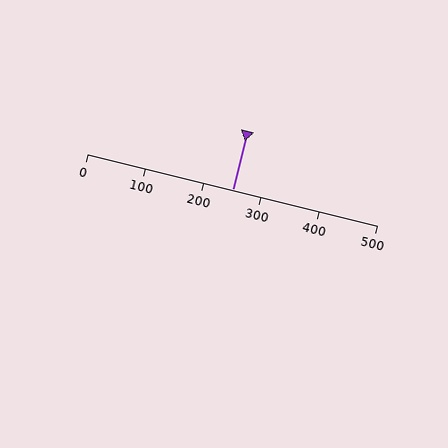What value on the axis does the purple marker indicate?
The marker indicates approximately 250.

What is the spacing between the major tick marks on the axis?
The major ticks are spaced 100 apart.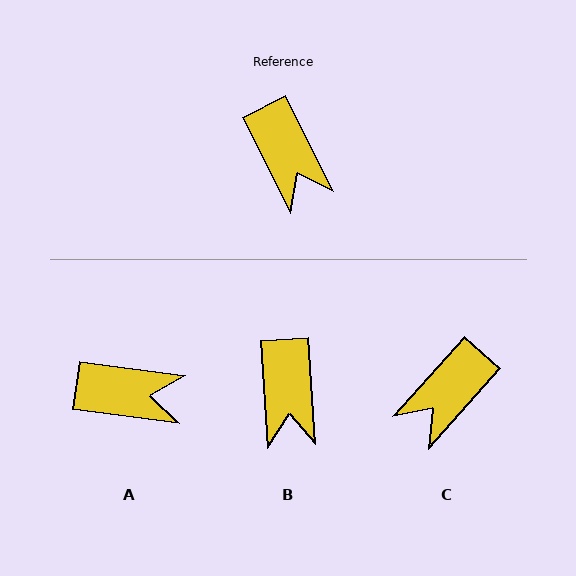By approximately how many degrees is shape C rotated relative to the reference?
Approximately 69 degrees clockwise.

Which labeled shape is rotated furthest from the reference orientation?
C, about 69 degrees away.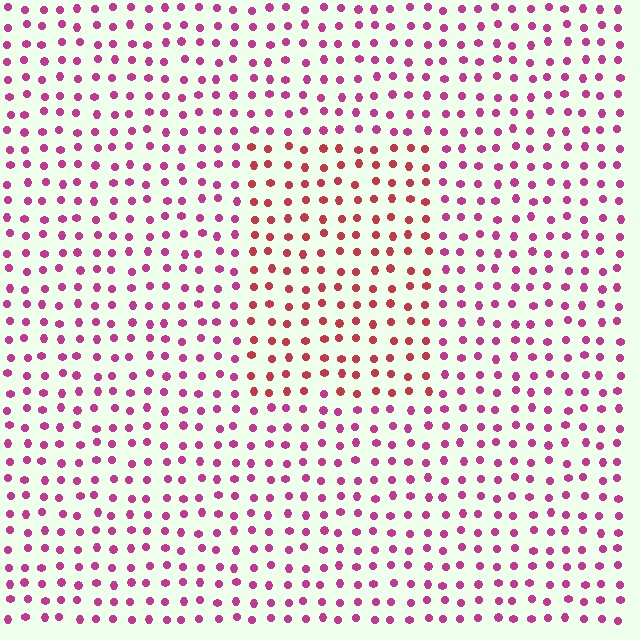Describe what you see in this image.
The image is filled with small magenta elements in a uniform arrangement. A rectangle-shaped region is visible where the elements are tinted to a slightly different hue, forming a subtle color boundary.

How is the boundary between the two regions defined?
The boundary is defined purely by a slight shift in hue (about 33 degrees). Spacing, size, and orientation are identical on both sides.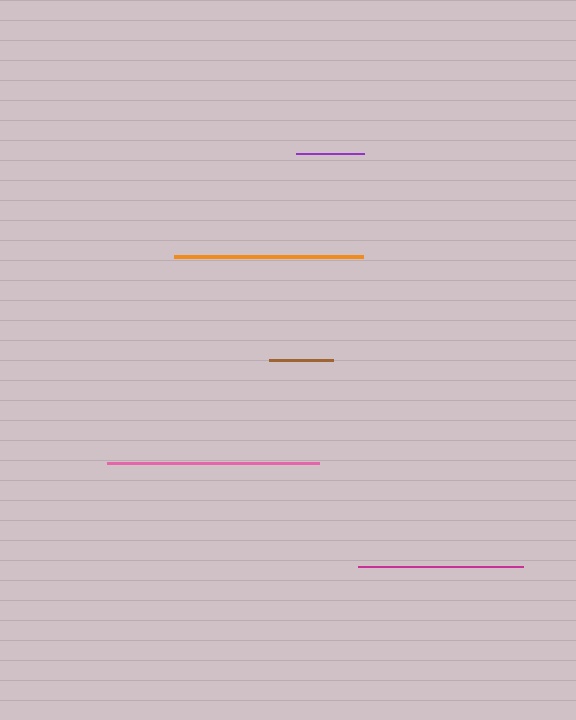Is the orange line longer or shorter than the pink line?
The pink line is longer than the orange line.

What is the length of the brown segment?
The brown segment is approximately 64 pixels long.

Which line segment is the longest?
The pink line is the longest at approximately 212 pixels.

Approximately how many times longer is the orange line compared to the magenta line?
The orange line is approximately 1.1 times the length of the magenta line.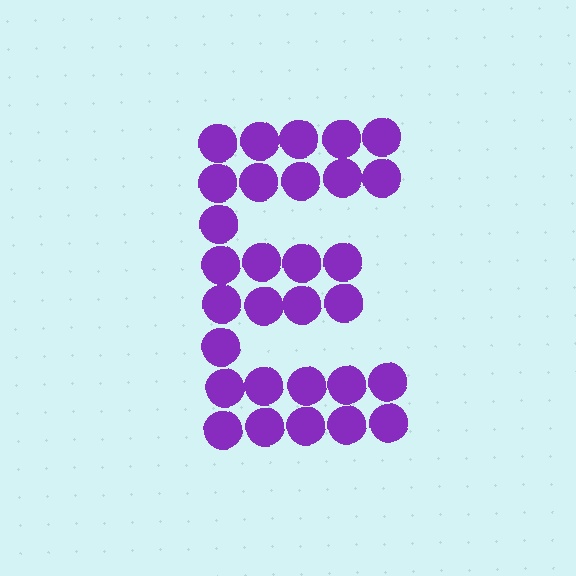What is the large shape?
The large shape is the letter E.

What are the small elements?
The small elements are circles.